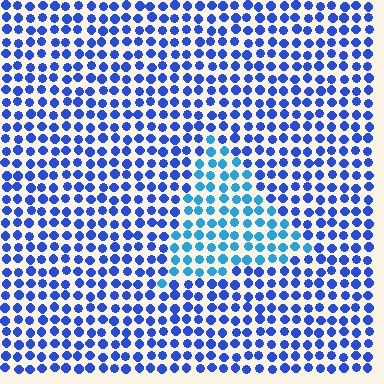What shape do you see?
I see a triangle.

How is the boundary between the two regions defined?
The boundary is defined purely by a slight shift in hue (about 30 degrees). Spacing, size, and orientation are identical on both sides.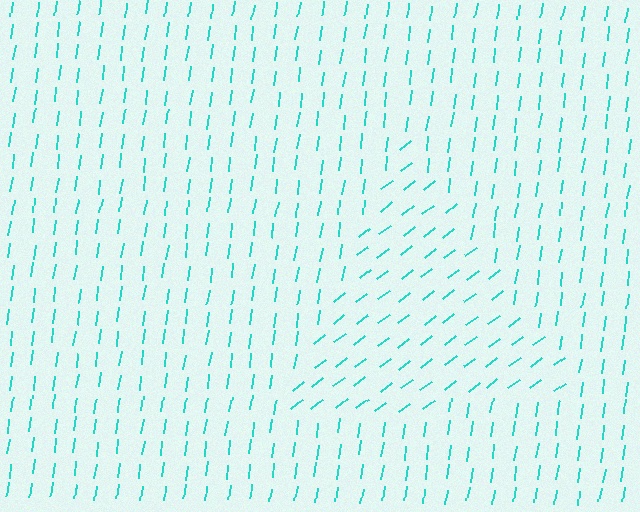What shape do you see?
I see a triangle.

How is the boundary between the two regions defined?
The boundary is defined purely by a change in line orientation (approximately 45 degrees difference). All lines are the same color and thickness.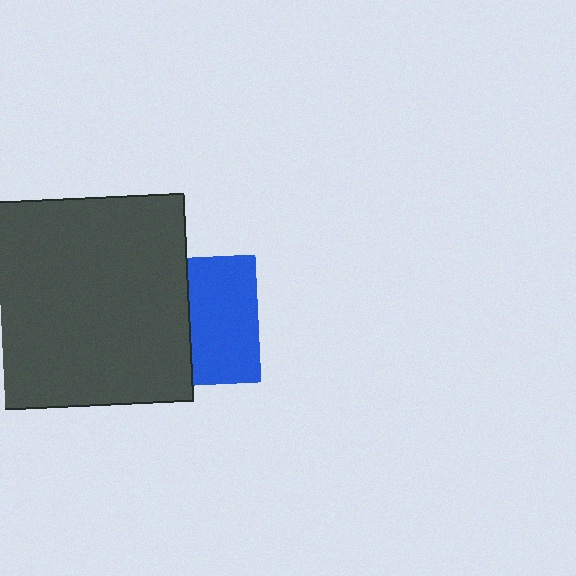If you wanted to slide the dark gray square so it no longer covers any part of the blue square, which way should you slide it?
Slide it left — that is the most direct way to separate the two shapes.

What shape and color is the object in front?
The object in front is a dark gray square.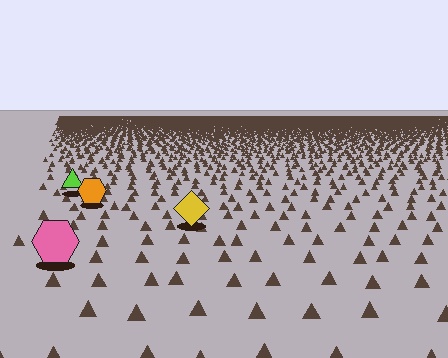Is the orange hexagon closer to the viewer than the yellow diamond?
No. The yellow diamond is closer — you can tell from the texture gradient: the ground texture is coarser near it.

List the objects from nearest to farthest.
From nearest to farthest: the pink hexagon, the yellow diamond, the orange hexagon, the lime triangle.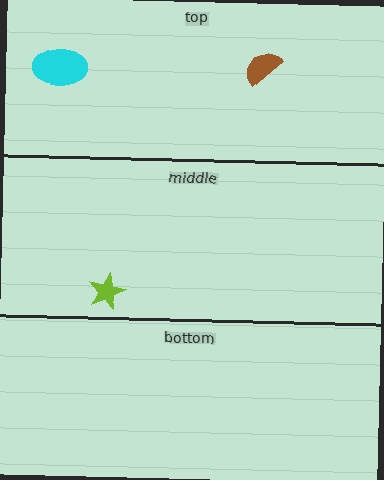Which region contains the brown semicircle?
The top region.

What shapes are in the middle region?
The lime star.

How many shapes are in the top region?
2.